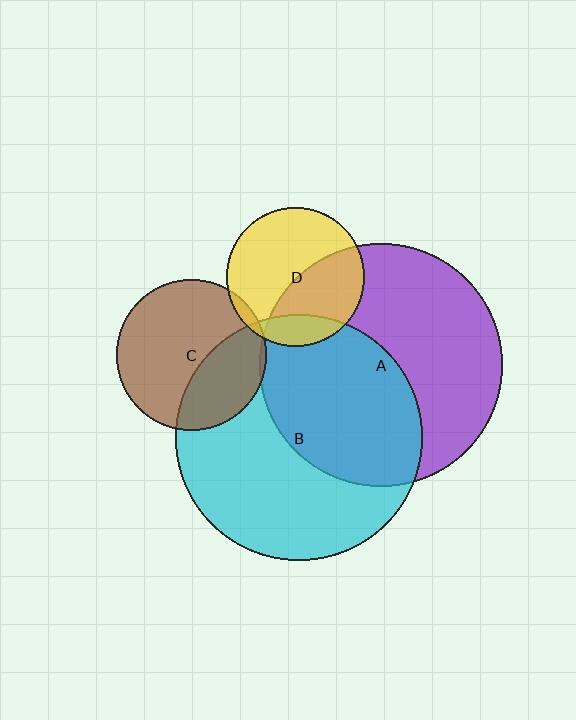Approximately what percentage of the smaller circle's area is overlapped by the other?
Approximately 5%.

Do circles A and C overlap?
Yes.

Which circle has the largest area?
Circle B (cyan).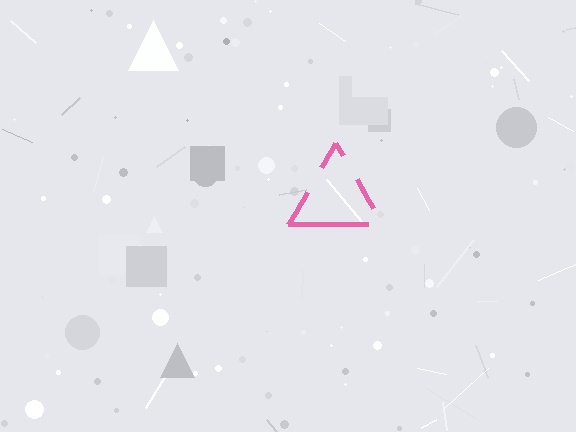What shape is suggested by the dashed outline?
The dashed outline suggests a triangle.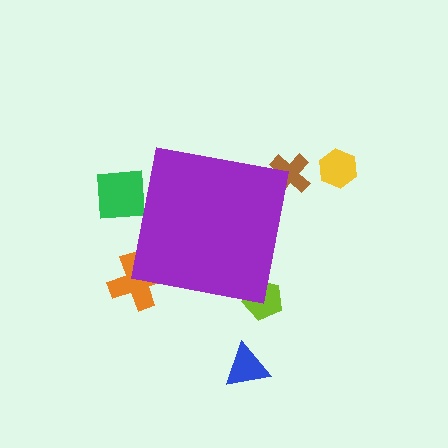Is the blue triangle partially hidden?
No, the blue triangle is fully visible.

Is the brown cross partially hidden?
Yes, the brown cross is partially hidden behind the purple square.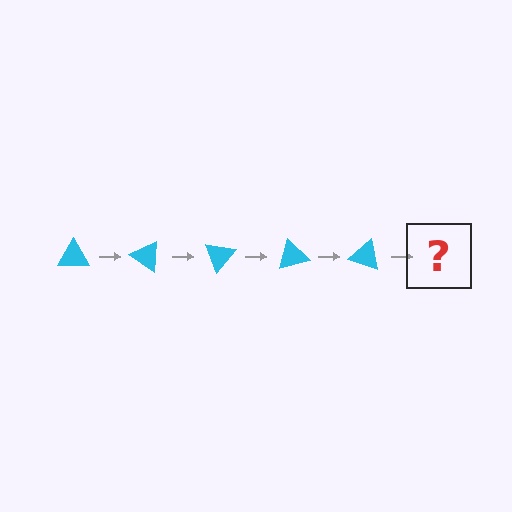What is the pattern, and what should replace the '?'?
The pattern is that the triangle rotates 35 degrees each step. The '?' should be a cyan triangle rotated 175 degrees.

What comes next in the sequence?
The next element should be a cyan triangle rotated 175 degrees.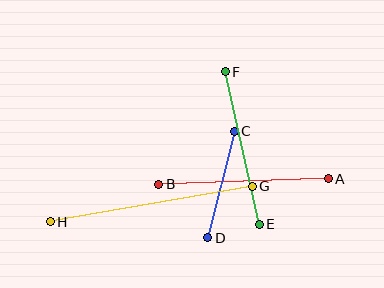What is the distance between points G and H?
The distance is approximately 205 pixels.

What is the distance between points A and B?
The distance is approximately 170 pixels.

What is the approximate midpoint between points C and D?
The midpoint is at approximately (221, 184) pixels.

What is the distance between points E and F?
The distance is approximately 156 pixels.